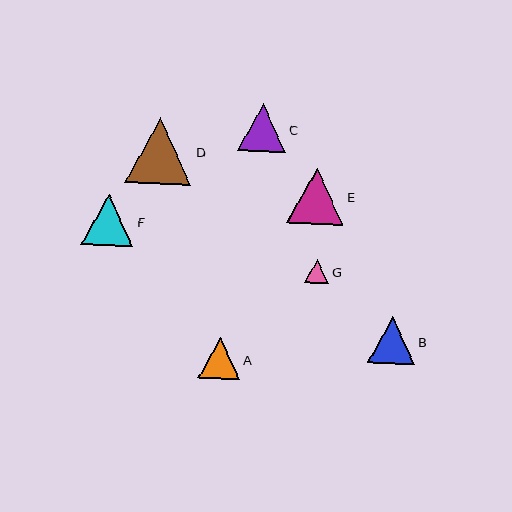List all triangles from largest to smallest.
From largest to smallest: D, E, F, C, B, A, G.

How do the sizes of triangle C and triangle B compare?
Triangle C and triangle B are approximately the same size.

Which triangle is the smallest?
Triangle G is the smallest with a size of approximately 24 pixels.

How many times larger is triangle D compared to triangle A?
Triangle D is approximately 1.6 times the size of triangle A.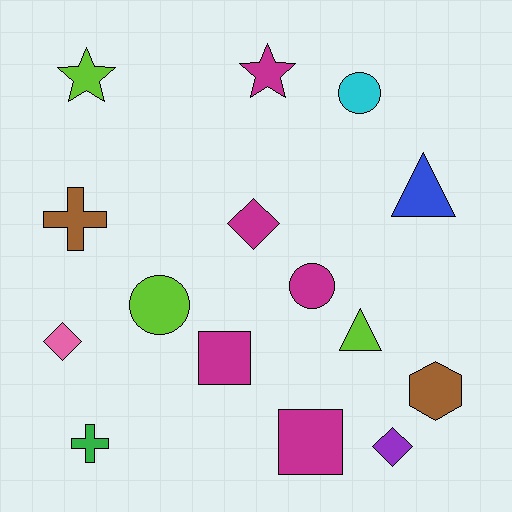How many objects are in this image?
There are 15 objects.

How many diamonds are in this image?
There are 3 diamonds.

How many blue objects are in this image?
There is 1 blue object.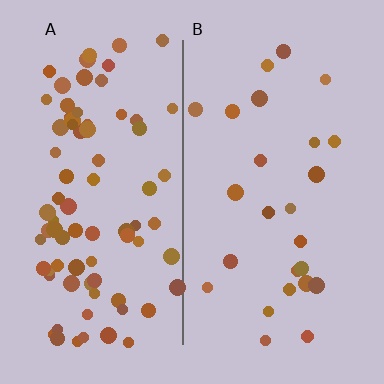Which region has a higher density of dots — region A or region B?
A (the left).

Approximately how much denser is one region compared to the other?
Approximately 3.3× — region A over region B.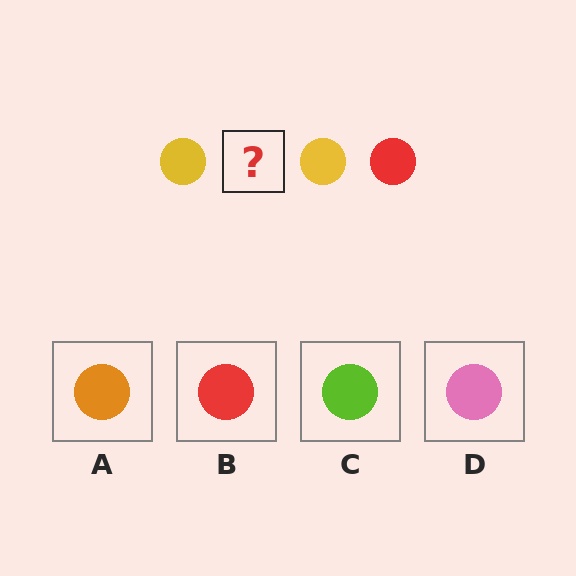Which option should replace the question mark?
Option B.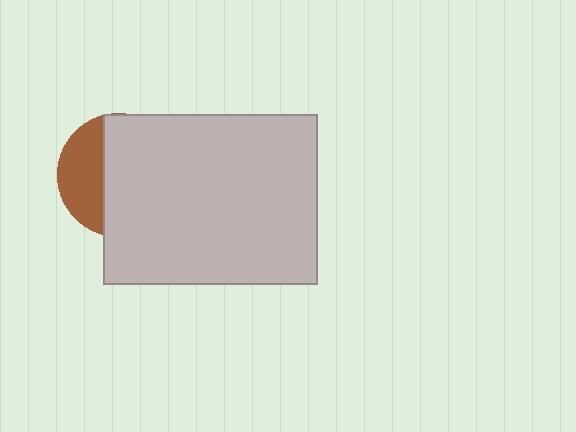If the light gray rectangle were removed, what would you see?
You would see the complete brown circle.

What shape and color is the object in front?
The object in front is a light gray rectangle.